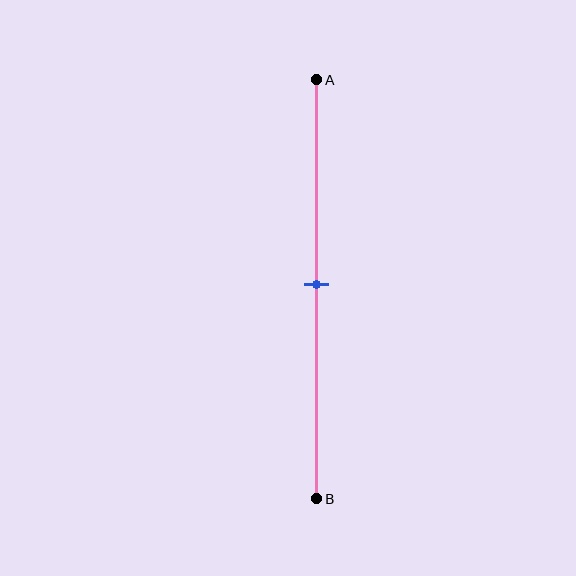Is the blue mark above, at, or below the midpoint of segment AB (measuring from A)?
The blue mark is approximately at the midpoint of segment AB.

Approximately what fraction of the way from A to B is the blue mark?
The blue mark is approximately 50% of the way from A to B.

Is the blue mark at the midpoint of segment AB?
Yes, the mark is approximately at the midpoint.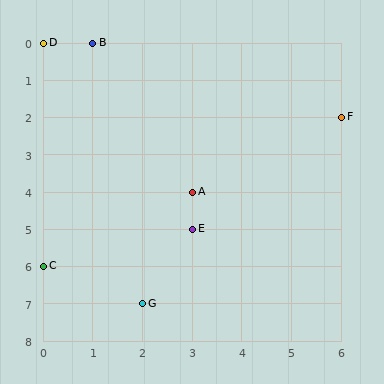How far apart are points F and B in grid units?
Points F and B are 5 columns and 2 rows apart (about 5.4 grid units diagonally).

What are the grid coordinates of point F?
Point F is at grid coordinates (6, 2).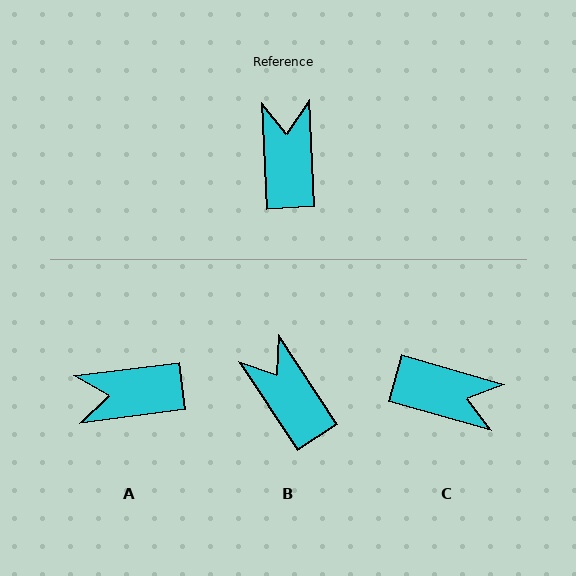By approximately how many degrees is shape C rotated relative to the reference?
Approximately 109 degrees clockwise.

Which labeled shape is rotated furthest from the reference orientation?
C, about 109 degrees away.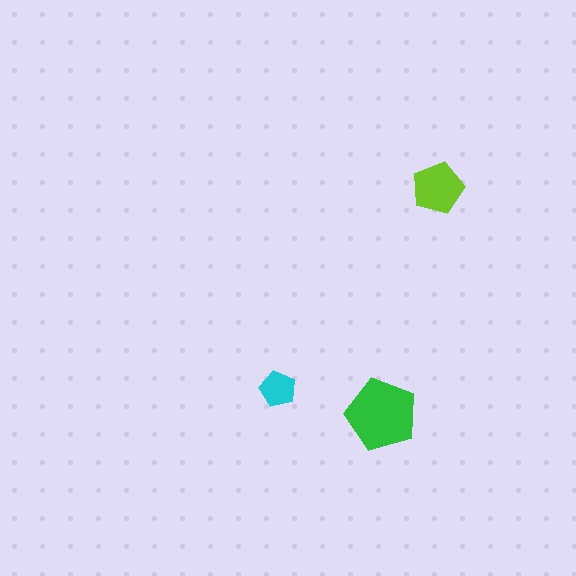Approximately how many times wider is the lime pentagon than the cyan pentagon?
About 1.5 times wider.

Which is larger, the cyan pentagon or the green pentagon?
The green one.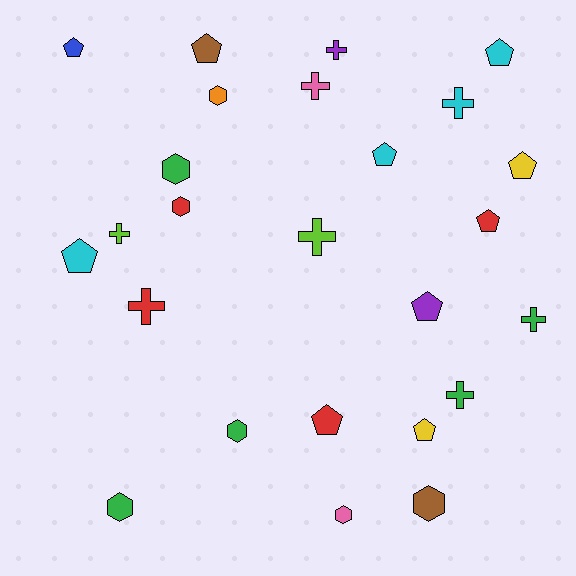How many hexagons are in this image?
There are 7 hexagons.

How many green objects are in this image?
There are 5 green objects.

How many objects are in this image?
There are 25 objects.